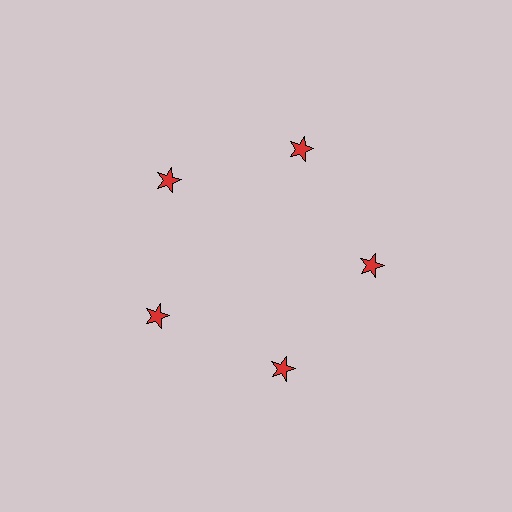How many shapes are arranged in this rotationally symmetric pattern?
There are 5 shapes, arranged in 5 groups of 1.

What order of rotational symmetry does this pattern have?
This pattern has 5-fold rotational symmetry.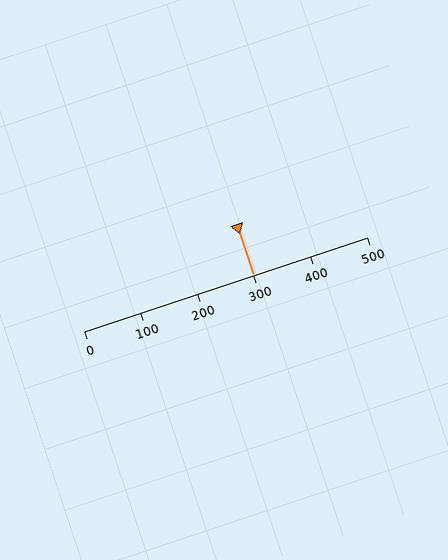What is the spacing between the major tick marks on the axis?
The major ticks are spaced 100 apart.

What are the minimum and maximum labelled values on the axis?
The axis runs from 0 to 500.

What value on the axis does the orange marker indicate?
The marker indicates approximately 300.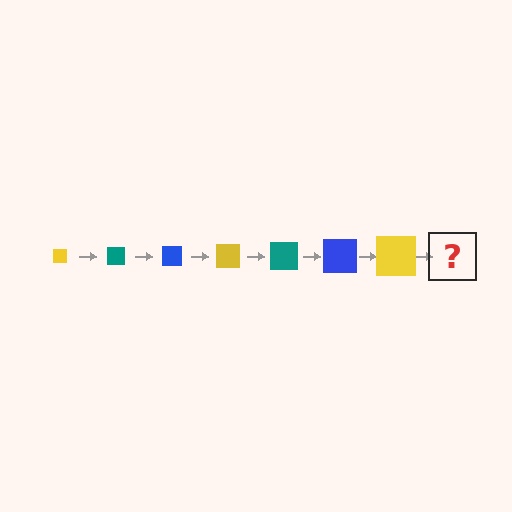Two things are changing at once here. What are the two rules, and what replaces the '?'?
The two rules are that the square grows larger each step and the color cycles through yellow, teal, and blue. The '?' should be a teal square, larger than the previous one.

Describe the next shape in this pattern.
It should be a teal square, larger than the previous one.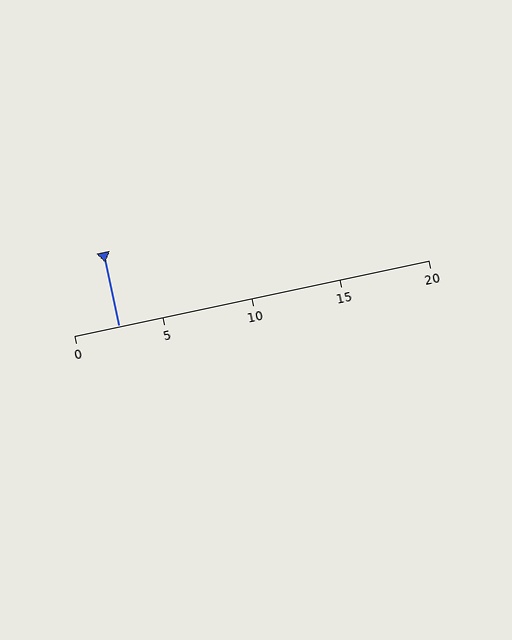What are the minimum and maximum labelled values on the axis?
The axis runs from 0 to 20.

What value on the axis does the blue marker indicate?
The marker indicates approximately 2.5.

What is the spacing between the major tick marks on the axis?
The major ticks are spaced 5 apart.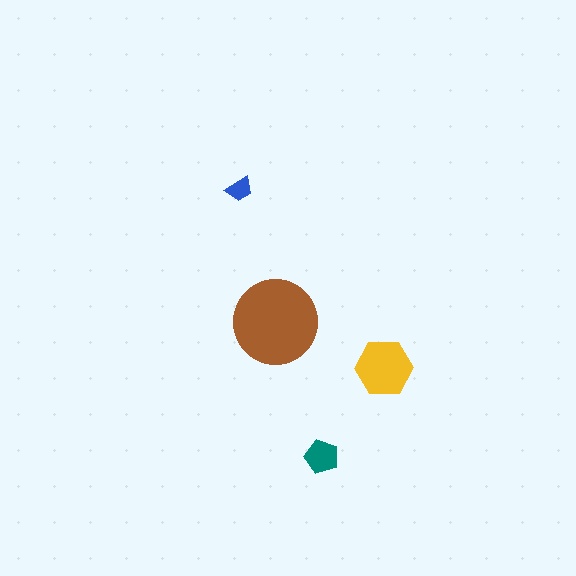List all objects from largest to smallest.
The brown circle, the yellow hexagon, the teal pentagon, the blue trapezoid.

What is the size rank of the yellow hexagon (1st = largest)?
2nd.